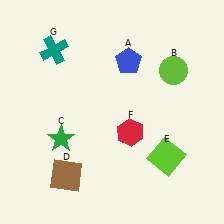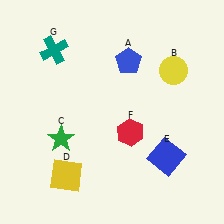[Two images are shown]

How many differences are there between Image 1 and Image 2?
There are 3 differences between the two images.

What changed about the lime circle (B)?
In Image 1, B is lime. In Image 2, it changed to yellow.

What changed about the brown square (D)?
In Image 1, D is brown. In Image 2, it changed to yellow.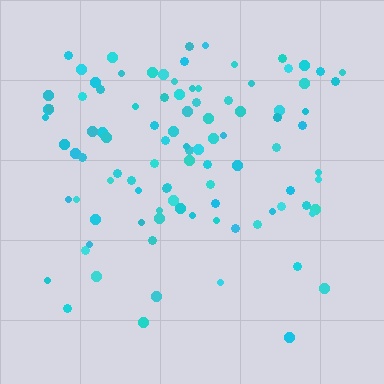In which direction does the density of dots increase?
From bottom to top, with the top side densest.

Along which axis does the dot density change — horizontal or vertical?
Vertical.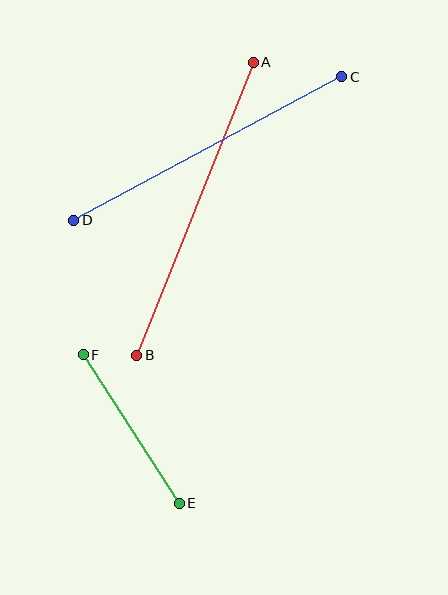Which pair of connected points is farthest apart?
Points A and B are farthest apart.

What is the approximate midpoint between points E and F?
The midpoint is at approximately (131, 429) pixels.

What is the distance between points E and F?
The distance is approximately 177 pixels.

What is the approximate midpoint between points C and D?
The midpoint is at approximately (208, 149) pixels.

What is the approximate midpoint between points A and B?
The midpoint is at approximately (195, 209) pixels.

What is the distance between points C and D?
The distance is approximately 304 pixels.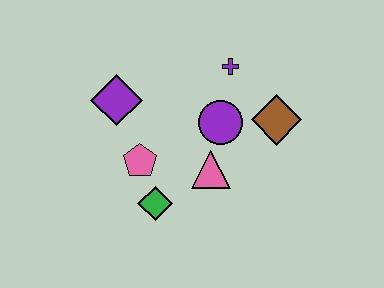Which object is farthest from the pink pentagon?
The brown diamond is farthest from the pink pentagon.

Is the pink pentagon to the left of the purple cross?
Yes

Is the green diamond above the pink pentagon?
No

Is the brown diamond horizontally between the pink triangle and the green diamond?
No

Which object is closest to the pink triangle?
The purple circle is closest to the pink triangle.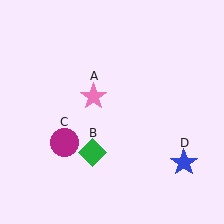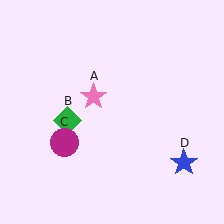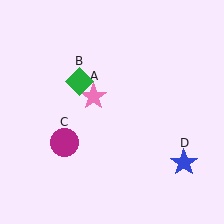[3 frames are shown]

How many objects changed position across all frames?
1 object changed position: green diamond (object B).